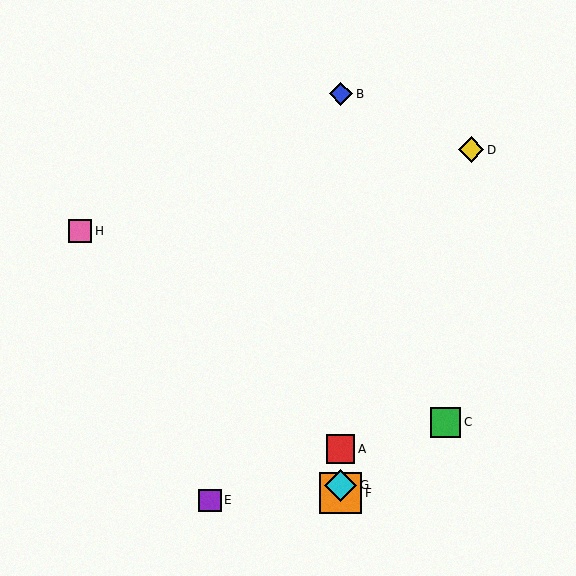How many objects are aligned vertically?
4 objects (A, B, F, G) are aligned vertically.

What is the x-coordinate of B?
Object B is at x≈341.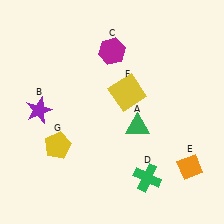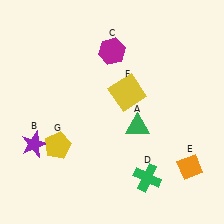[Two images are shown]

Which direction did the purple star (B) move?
The purple star (B) moved down.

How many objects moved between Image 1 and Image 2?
1 object moved between the two images.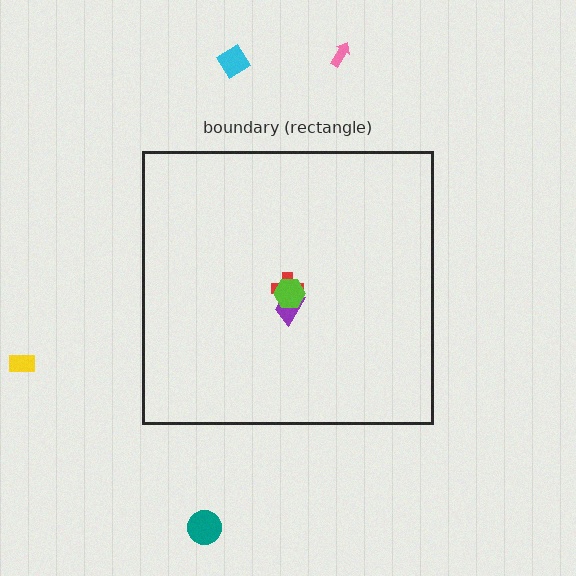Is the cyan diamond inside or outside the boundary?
Outside.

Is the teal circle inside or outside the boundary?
Outside.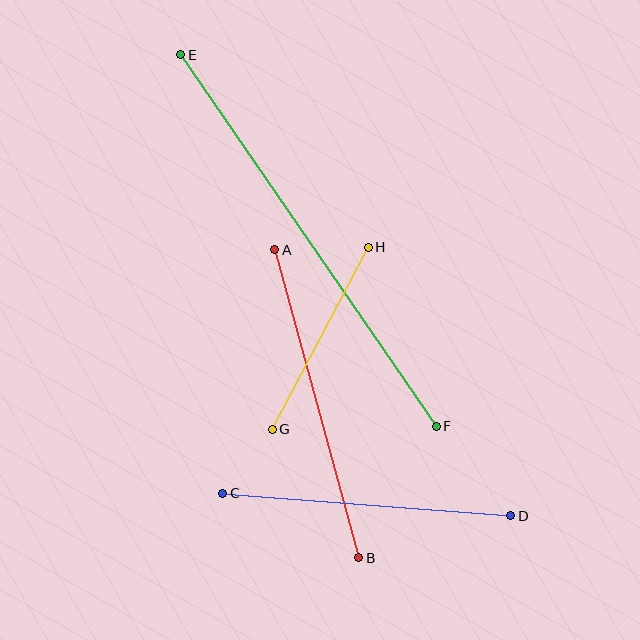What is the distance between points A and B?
The distance is approximately 319 pixels.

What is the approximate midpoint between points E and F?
The midpoint is at approximately (309, 241) pixels.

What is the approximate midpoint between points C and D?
The midpoint is at approximately (367, 504) pixels.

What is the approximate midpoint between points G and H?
The midpoint is at approximately (320, 338) pixels.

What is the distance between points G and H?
The distance is approximately 205 pixels.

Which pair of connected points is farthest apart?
Points E and F are farthest apart.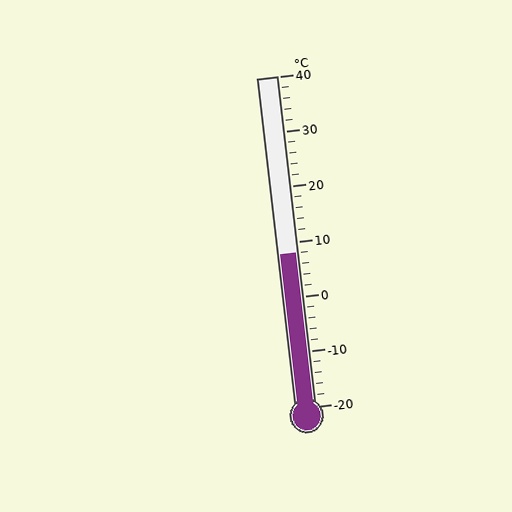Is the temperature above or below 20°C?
The temperature is below 20°C.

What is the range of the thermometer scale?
The thermometer scale ranges from -20°C to 40°C.